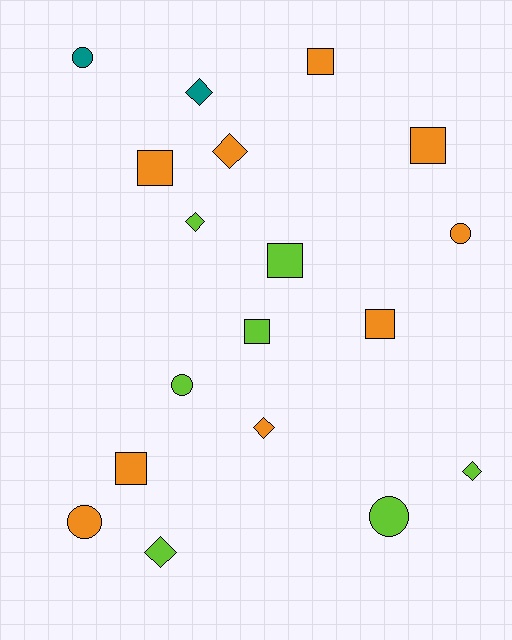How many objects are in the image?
There are 18 objects.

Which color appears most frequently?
Orange, with 9 objects.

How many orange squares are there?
There are 5 orange squares.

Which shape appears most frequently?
Square, with 7 objects.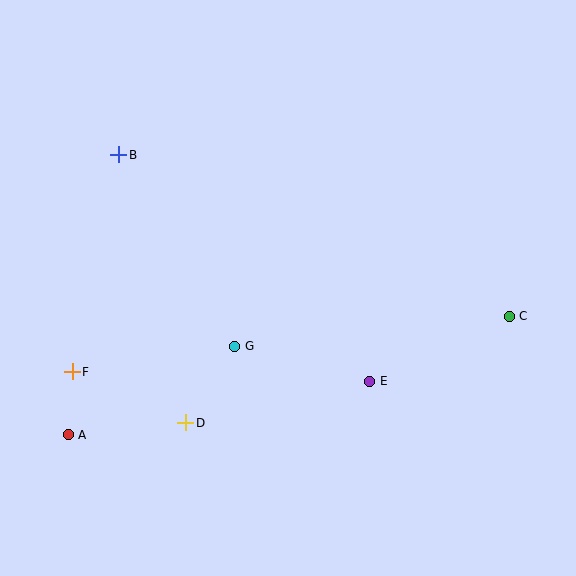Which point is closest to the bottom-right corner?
Point C is closest to the bottom-right corner.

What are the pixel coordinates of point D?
Point D is at (186, 423).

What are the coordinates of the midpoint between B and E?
The midpoint between B and E is at (244, 268).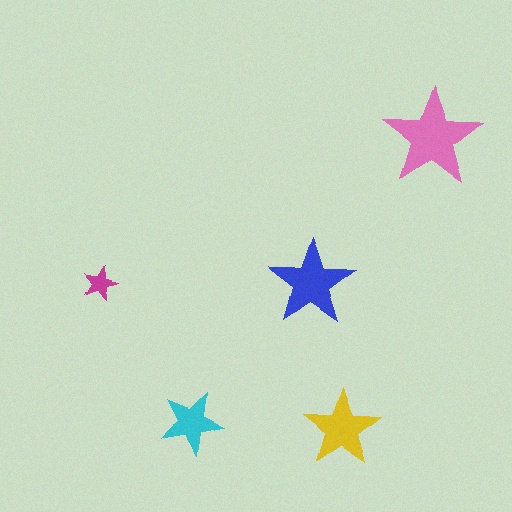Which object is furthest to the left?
The magenta star is leftmost.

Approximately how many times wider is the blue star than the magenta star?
About 2.5 times wider.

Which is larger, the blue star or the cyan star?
The blue one.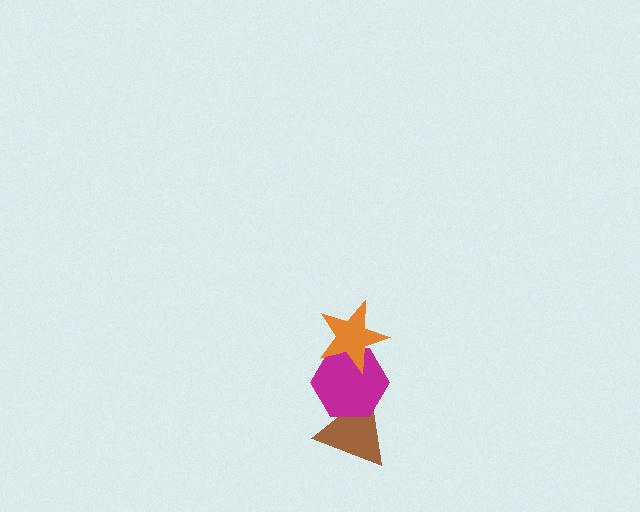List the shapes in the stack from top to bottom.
From top to bottom: the orange star, the magenta hexagon, the brown triangle.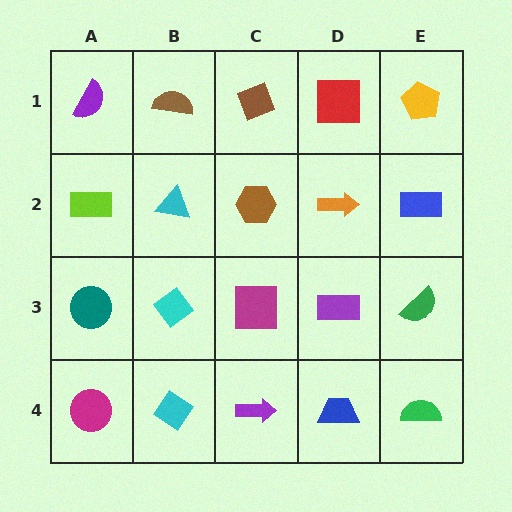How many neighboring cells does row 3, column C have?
4.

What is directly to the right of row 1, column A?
A brown semicircle.